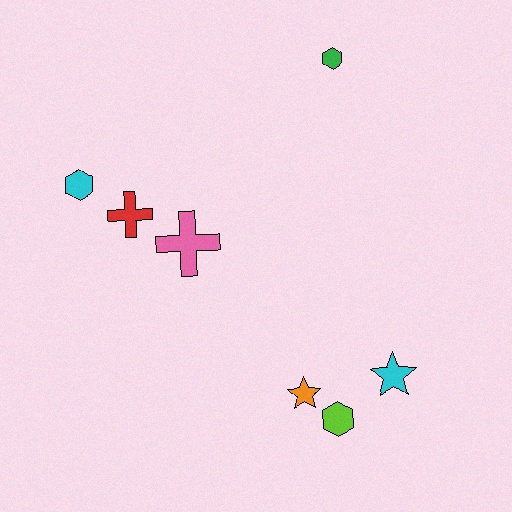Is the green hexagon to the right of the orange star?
Yes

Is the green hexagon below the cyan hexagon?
No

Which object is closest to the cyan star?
The lime hexagon is closest to the cyan star.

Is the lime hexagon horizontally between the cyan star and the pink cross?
Yes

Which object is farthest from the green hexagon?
The lime hexagon is farthest from the green hexagon.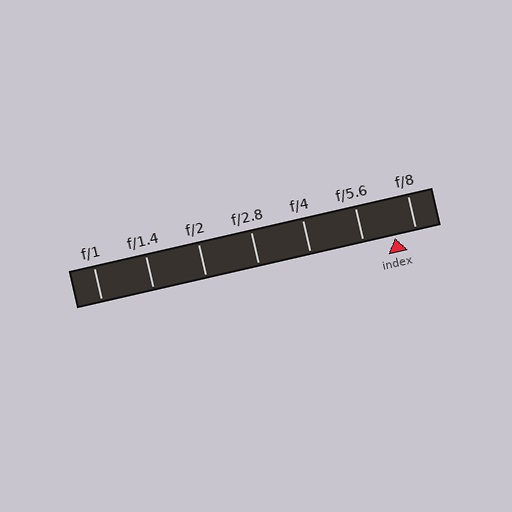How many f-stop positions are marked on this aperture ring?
There are 7 f-stop positions marked.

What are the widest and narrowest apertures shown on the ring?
The widest aperture shown is f/1 and the narrowest is f/8.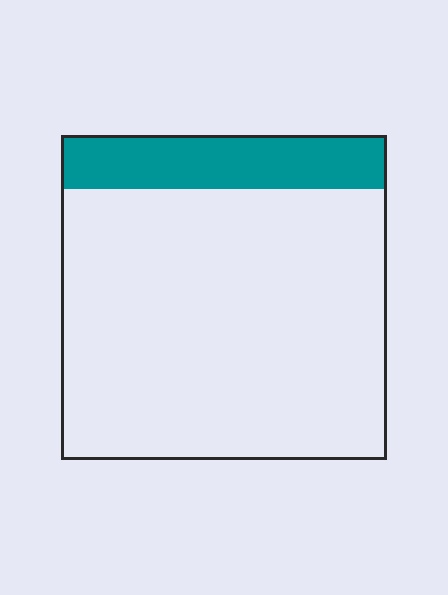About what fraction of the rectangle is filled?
About one sixth (1/6).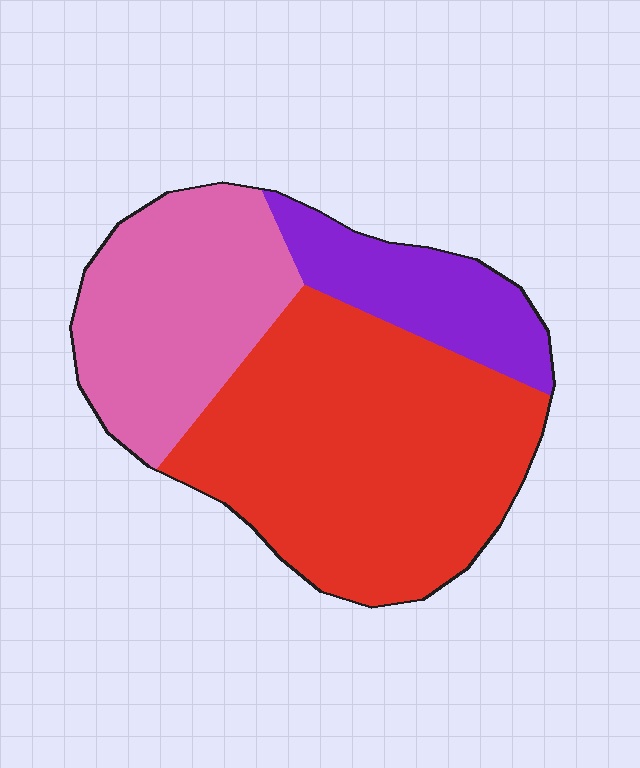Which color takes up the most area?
Red, at roughly 55%.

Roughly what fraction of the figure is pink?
Pink covers 30% of the figure.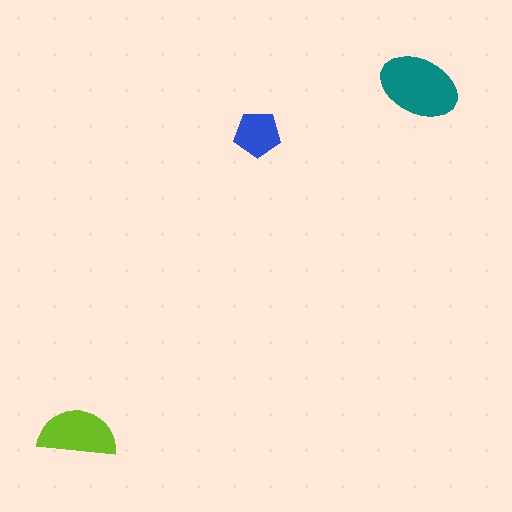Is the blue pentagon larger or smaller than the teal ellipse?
Smaller.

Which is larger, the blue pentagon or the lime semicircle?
The lime semicircle.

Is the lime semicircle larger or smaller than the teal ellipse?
Smaller.